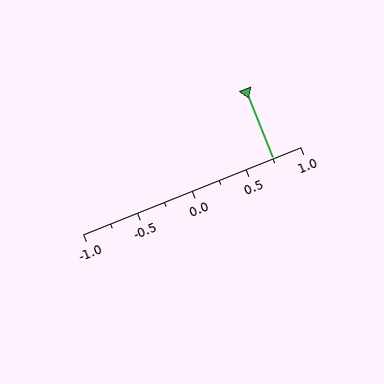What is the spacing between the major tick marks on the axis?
The major ticks are spaced 0.5 apart.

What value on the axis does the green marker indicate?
The marker indicates approximately 0.75.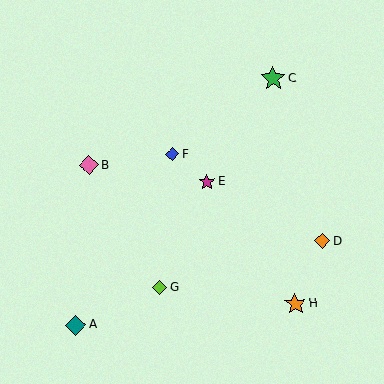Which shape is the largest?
The green star (labeled C) is the largest.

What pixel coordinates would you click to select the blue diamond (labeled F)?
Click at (172, 154) to select the blue diamond F.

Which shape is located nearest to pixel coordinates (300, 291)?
The orange star (labeled H) at (295, 304) is nearest to that location.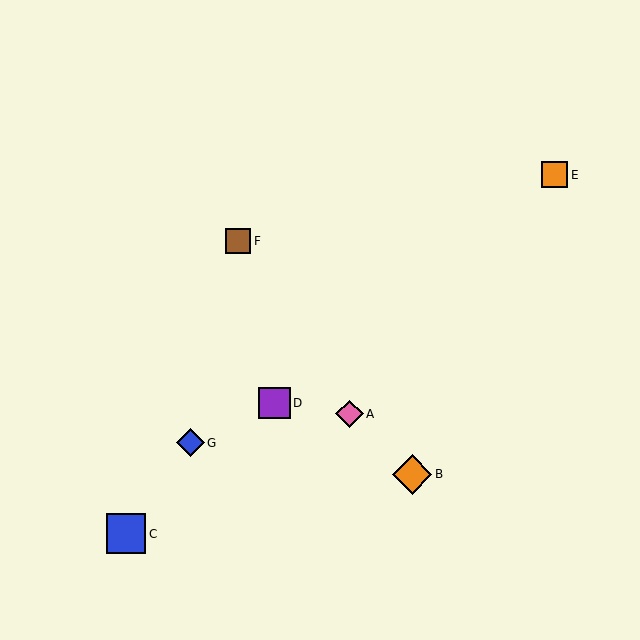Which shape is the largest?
The blue square (labeled C) is the largest.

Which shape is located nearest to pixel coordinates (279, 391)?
The purple square (labeled D) at (274, 403) is nearest to that location.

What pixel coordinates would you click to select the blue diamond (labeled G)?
Click at (191, 443) to select the blue diamond G.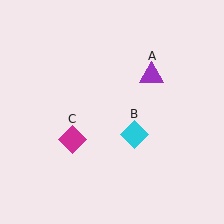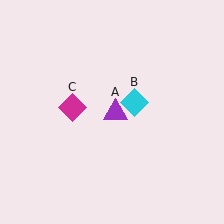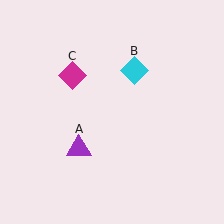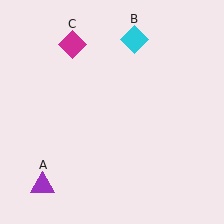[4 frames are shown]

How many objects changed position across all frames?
3 objects changed position: purple triangle (object A), cyan diamond (object B), magenta diamond (object C).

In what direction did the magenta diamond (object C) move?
The magenta diamond (object C) moved up.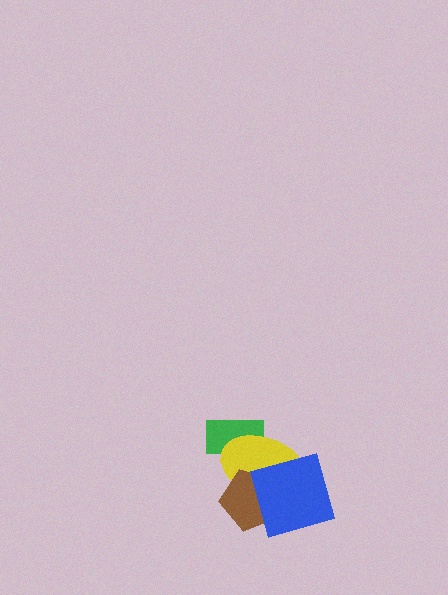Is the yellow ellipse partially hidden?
Yes, it is partially covered by another shape.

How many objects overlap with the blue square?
2 objects overlap with the blue square.